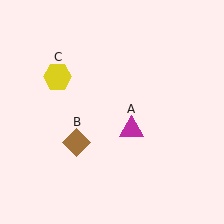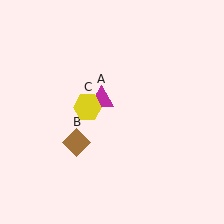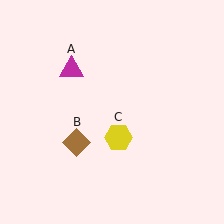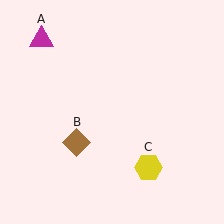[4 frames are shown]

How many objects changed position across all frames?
2 objects changed position: magenta triangle (object A), yellow hexagon (object C).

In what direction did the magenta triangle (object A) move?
The magenta triangle (object A) moved up and to the left.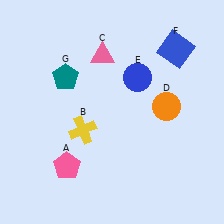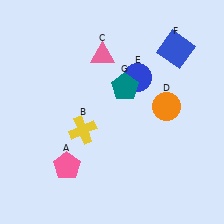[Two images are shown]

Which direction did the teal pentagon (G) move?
The teal pentagon (G) moved right.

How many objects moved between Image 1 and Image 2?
1 object moved between the two images.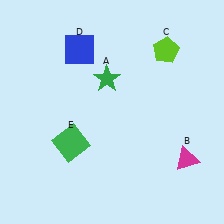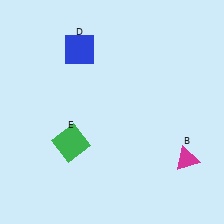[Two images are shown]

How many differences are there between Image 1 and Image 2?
There are 2 differences between the two images.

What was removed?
The lime pentagon (C), the green star (A) were removed in Image 2.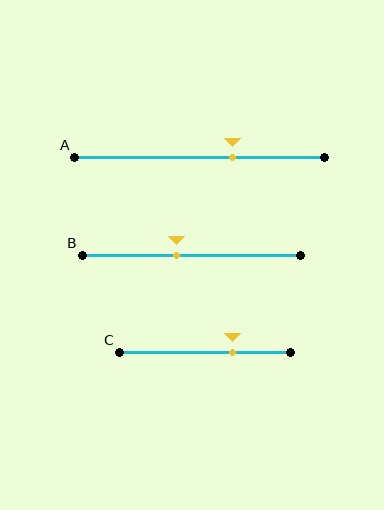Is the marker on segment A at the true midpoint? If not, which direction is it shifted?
No, the marker on segment A is shifted to the right by about 13% of the segment length.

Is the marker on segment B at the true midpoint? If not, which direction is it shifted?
No, the marker on segment B is shifted to the left by about 7% of the segment length.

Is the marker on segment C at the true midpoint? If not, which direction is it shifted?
No, the marker on segment C is shifted to the right by about 16% of the segment length.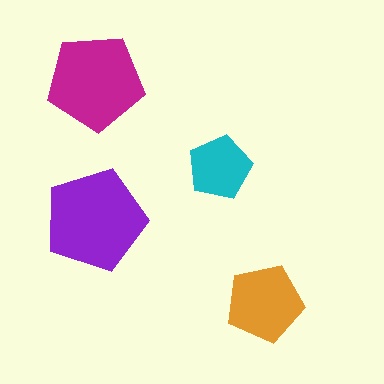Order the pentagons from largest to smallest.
the purple one, the magenta one, the orange one, the cyan one.